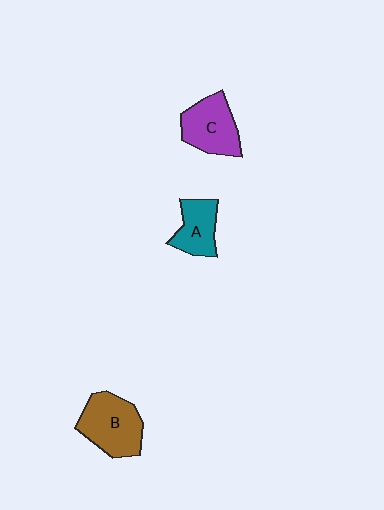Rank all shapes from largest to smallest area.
From largest to smallest: B (brown), C (purple), A (teal).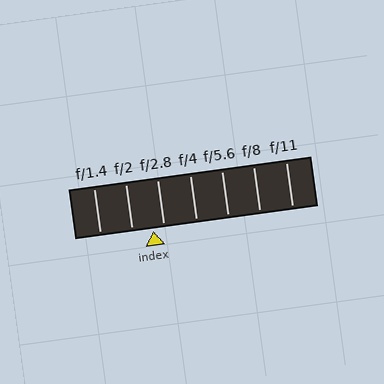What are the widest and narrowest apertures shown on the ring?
The widest aperture shown is f/1.4 and the narrowest is f/11.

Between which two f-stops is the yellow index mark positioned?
The index mark is between f/2 and f/2.8.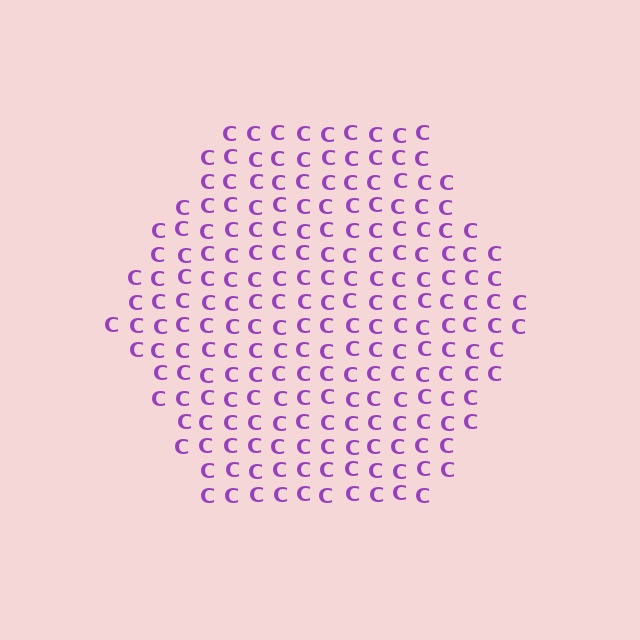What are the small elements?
The small elements are letter C's.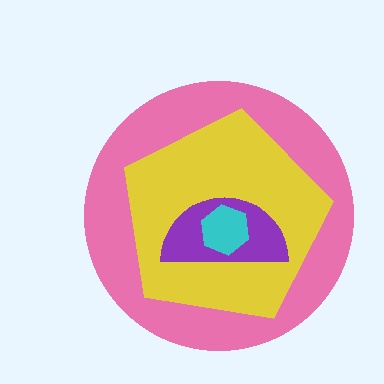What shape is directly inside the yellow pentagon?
The purple semicircle.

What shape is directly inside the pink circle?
The yellow pentagon.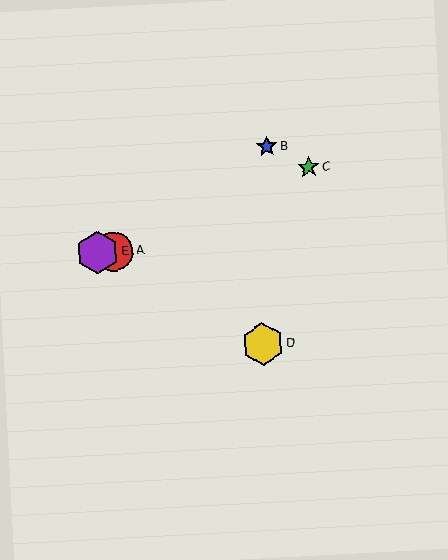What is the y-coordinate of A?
Object A is at y≈252.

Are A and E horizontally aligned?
Yes, both are at y≈252.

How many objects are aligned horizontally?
2 objects (A, E) are aligned horizontally.